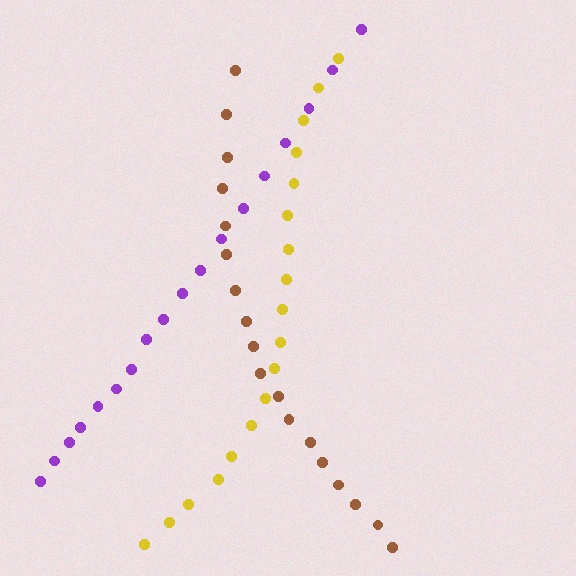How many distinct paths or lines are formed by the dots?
There are 3 distinct paths.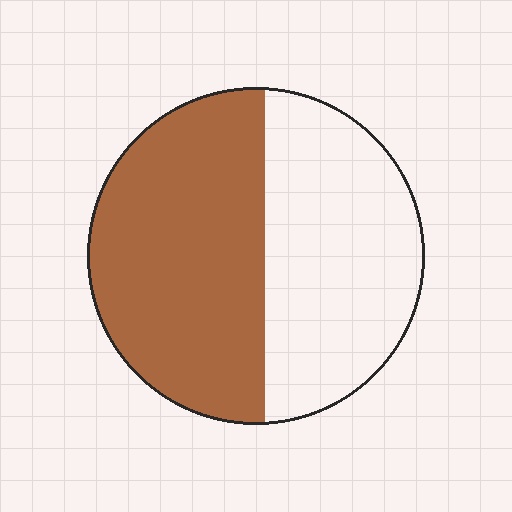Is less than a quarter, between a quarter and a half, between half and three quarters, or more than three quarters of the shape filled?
Between half and three quarters.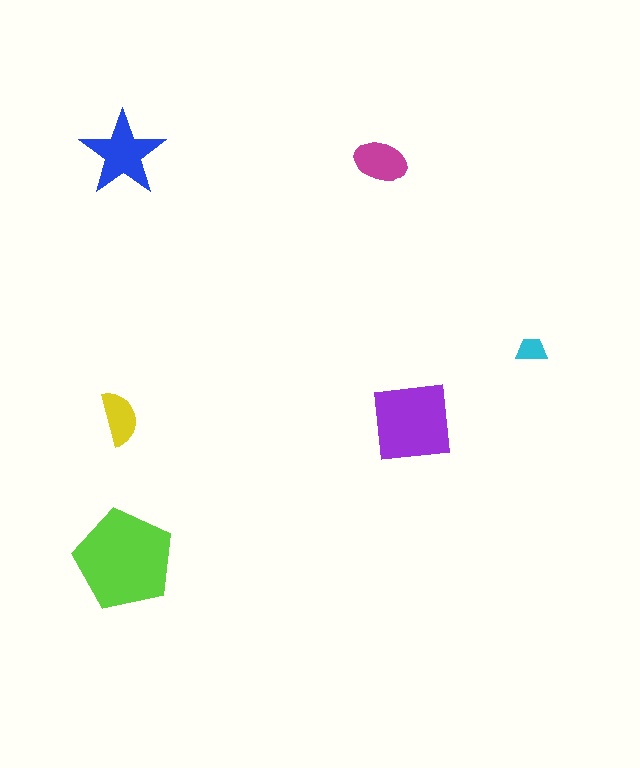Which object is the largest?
The lime pentagon.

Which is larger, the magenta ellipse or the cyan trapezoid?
The magenta ellipse.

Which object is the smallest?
The cyan trapezoid.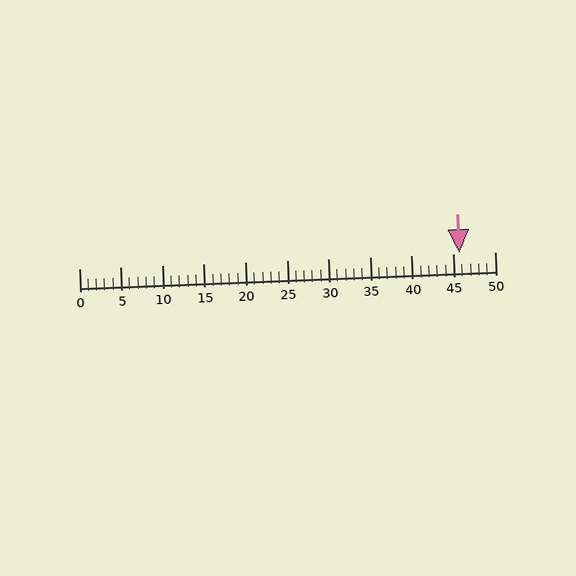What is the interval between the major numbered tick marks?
The major tick marks are spaced 5 units apart.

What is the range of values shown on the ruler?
The ruler shows values from 0 to 50.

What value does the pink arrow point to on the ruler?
The pink arrow points to approximately 46.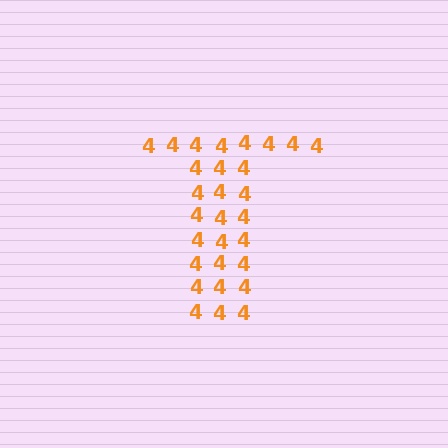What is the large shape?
The large shape is the letter T.